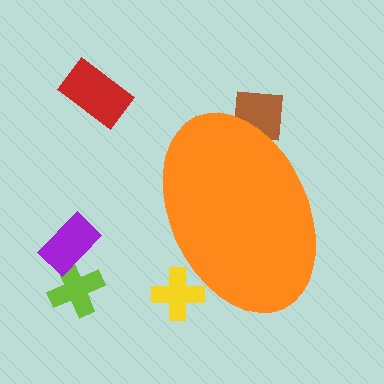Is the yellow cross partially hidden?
Yes, the yellow cross is partially hidden behind the orange ellipse.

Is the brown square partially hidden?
Yes, the brown square is partially hidden behind the orange ellipse.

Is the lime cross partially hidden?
No, the lime cross is fully visible.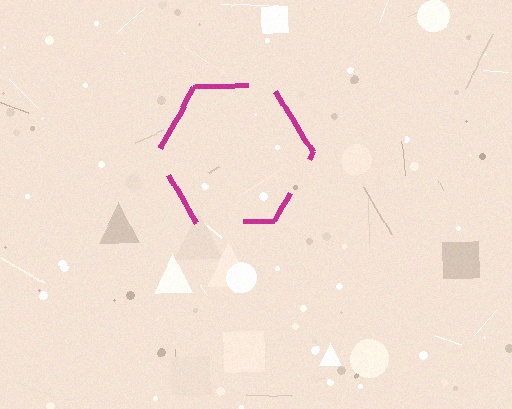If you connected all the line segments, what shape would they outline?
They would outline a hexagon.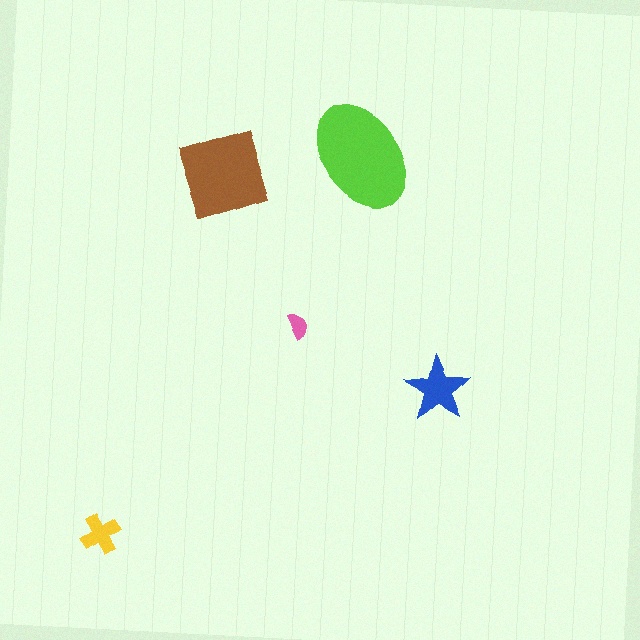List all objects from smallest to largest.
The pink semicircle, the yellow cross, the blue star, the brown square, the lime ellipse.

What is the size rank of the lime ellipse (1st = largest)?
1st.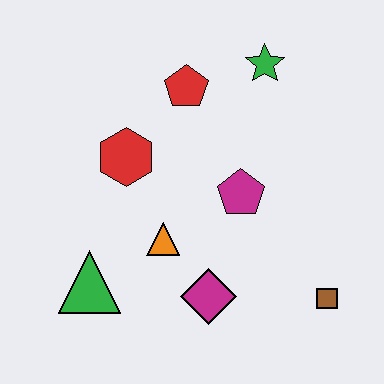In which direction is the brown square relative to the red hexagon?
The brown square is to the right of the red hexagon.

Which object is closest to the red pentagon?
The green star is closest to the red pentagon.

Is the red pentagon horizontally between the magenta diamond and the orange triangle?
Yes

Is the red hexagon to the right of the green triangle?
Yes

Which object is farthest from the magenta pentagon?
The green triangle is farthest from the magenta pentagon.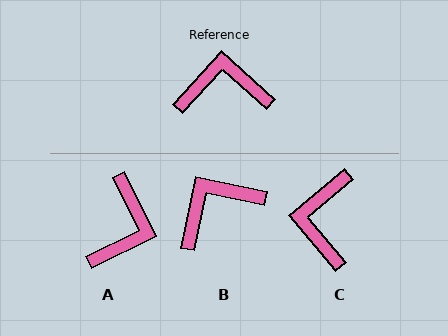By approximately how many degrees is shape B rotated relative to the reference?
Approximately 30 degrees counter-clockwise.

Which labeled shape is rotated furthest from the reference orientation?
A, about 112 degrees away.